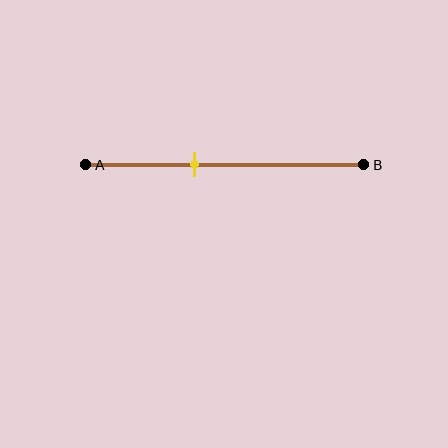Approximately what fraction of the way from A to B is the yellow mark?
The yellow mark is approximately 40% of the way from A to B.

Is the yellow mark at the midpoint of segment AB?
No, the mark is at about 40% from A, not at the 50% midpoint.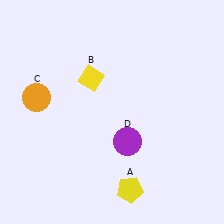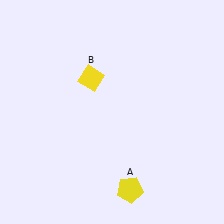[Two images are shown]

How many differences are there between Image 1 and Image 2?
There are 2 differences between the two images.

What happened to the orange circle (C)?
The orange circle (C) was removed in Image 2. It was in the top-left area of Image 1.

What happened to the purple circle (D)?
The purple circle (D) was removed in Image 2. It was in the bottom-right area of Image 1.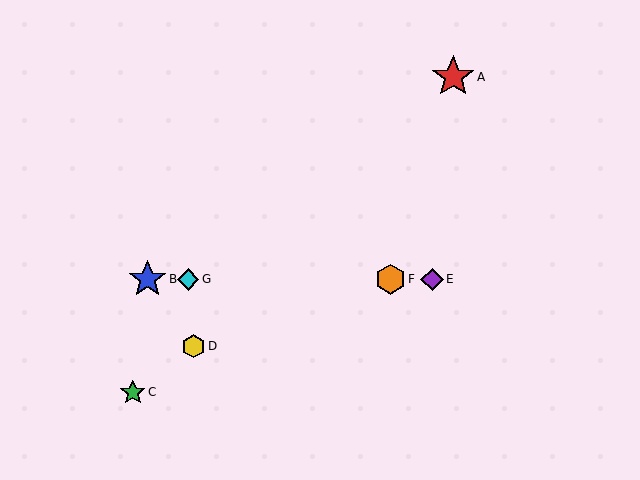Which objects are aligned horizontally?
Objects B, E, F, G are aligned horizontally.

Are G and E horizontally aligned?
Yes, both are at y≈279.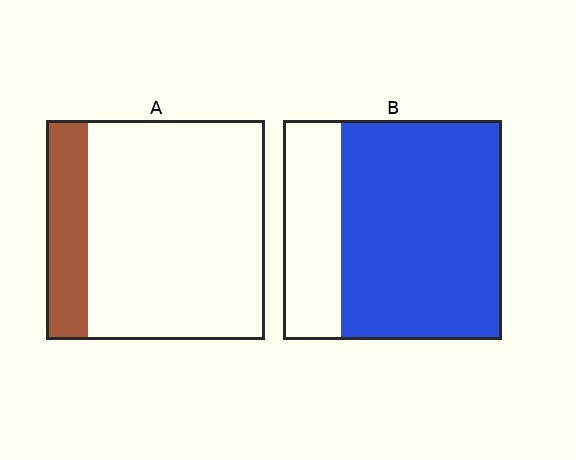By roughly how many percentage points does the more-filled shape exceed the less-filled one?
By roughly 55 percentage points (B over A).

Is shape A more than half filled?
No.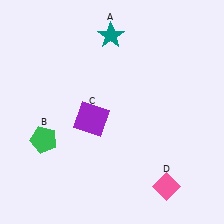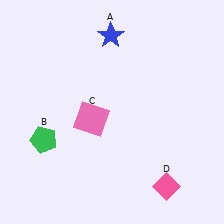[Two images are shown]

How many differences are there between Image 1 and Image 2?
There are 2 differences between the two images.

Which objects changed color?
A changed from teal to blue. C changed from purple to pink.